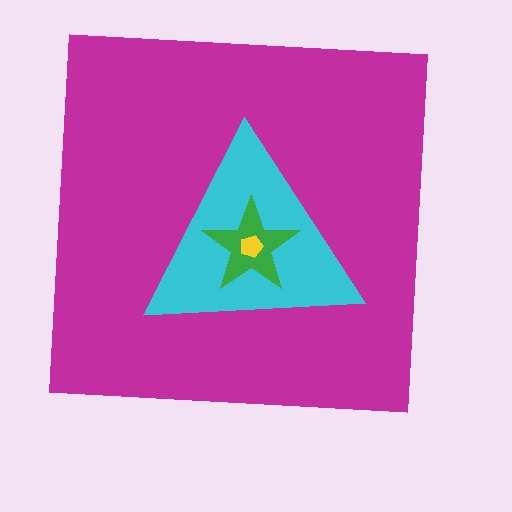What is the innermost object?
The yellow pentagon.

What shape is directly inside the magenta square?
The cyan triangle.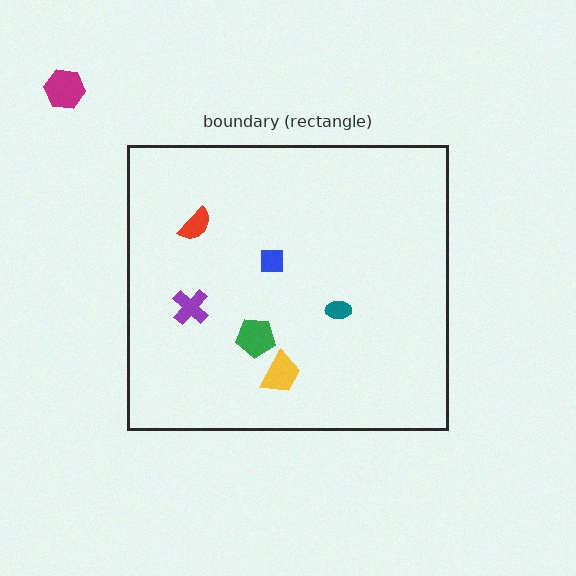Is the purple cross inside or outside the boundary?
Inside.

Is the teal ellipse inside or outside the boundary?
Inside.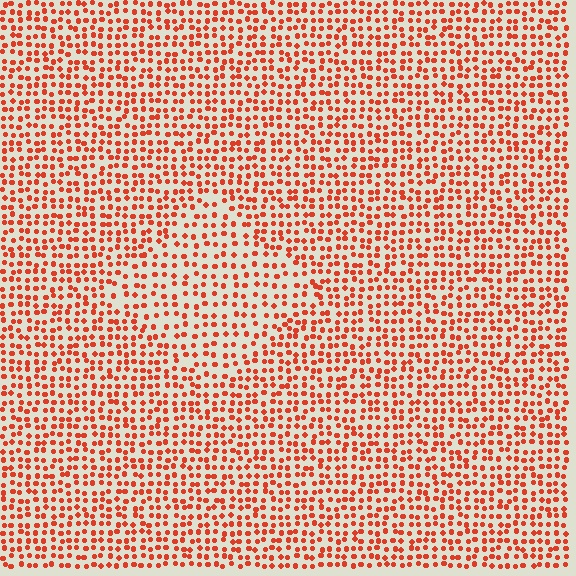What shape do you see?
I see a diamond.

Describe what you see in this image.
The image contains small red elements arranged at two different densities. A diamond-shaped region is visible where the elements are less densely packed than the surrounding area.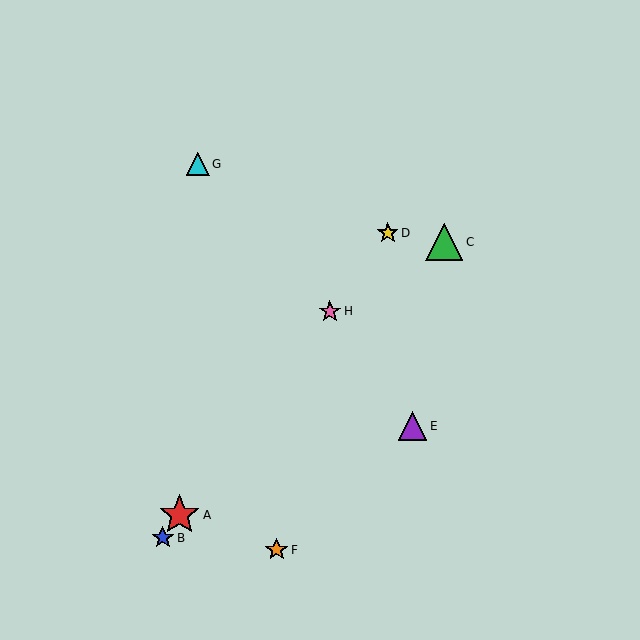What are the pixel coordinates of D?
Object D is at (388, 233).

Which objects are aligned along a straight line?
Objects A, B, D, H are aligned along a straight line.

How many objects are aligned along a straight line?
4 objects (A, B, D, H) are aligned along a straight line.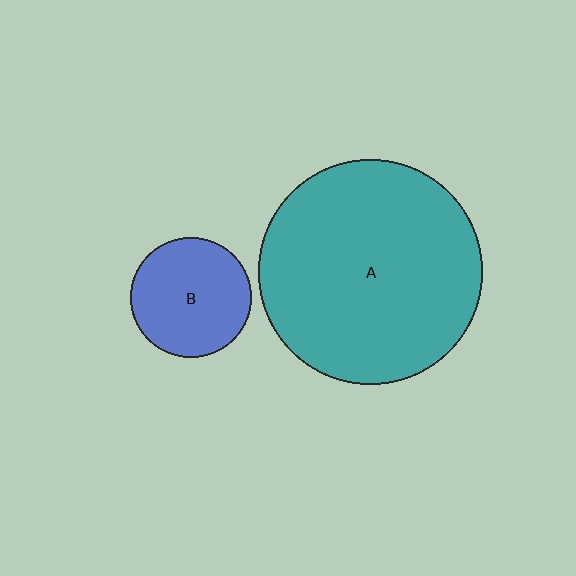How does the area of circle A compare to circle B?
Approximately 3.5 times.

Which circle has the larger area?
Circle A (teal).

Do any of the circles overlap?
No, none of the circles overlap.